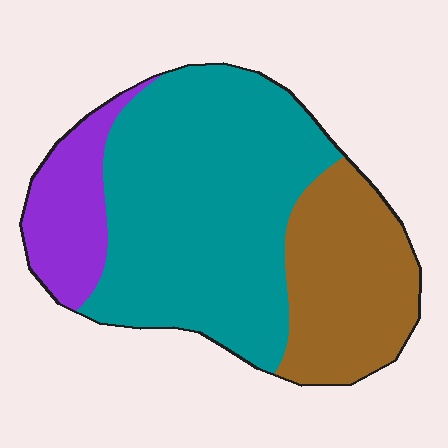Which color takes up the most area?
Teal, at roughly 60%.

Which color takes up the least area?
Purple, at roughly 15%.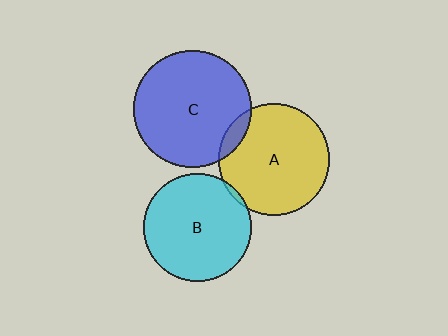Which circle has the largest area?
Circle C (blue).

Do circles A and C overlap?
Yes.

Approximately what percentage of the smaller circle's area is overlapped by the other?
Approximately 10%.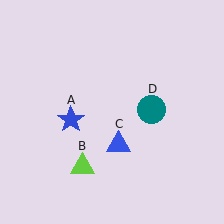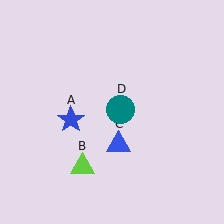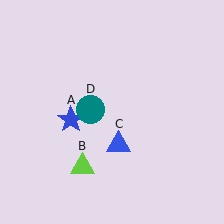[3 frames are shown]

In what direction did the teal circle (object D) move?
The teal circle (object D) moved left.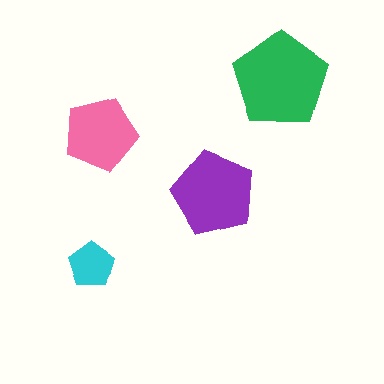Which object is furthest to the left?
The cyan pentagon is leftmost.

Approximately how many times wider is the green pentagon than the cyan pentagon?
About 2 times wider.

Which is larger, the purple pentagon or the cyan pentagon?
The purple one.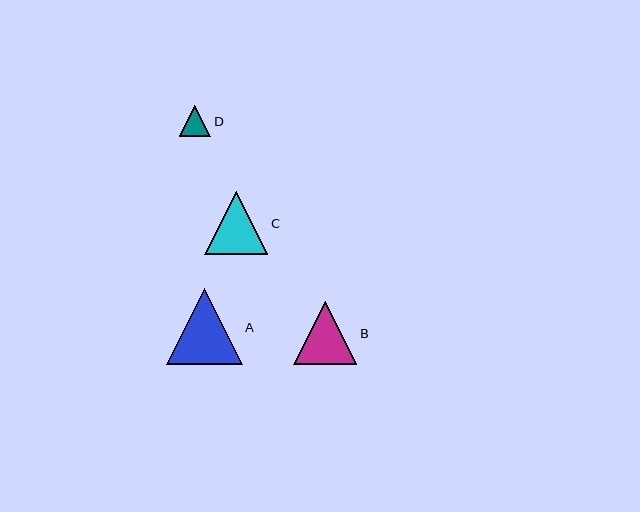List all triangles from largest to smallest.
From largest to smallest: A, C, B, D.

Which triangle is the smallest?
Triangle D is the smallest with a size of approximately 31 pixels.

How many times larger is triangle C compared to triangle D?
Triangle C is approximately 2.0 times the size of triangle D.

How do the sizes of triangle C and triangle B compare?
Triangle C and triangle B are approximately the same size.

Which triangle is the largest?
Triangle A is the largest with a size of approximately 76 pixels.